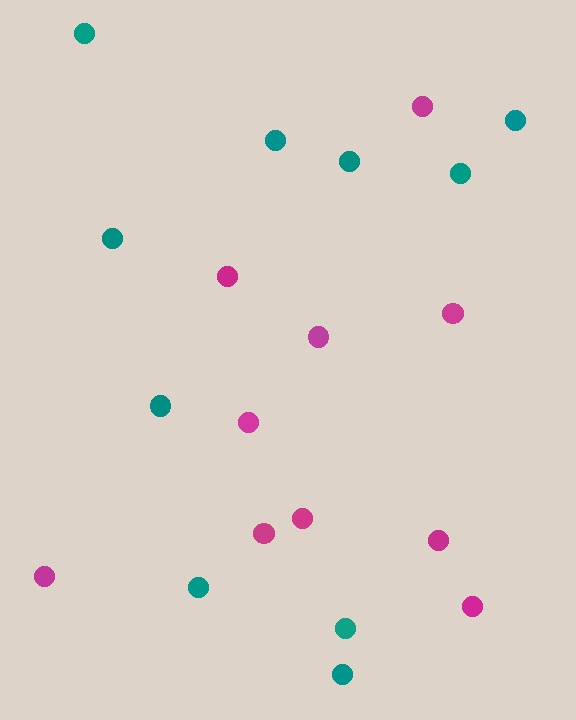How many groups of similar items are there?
There are 2 groups: one group of magenta circles (10) and one group of teal circles (10).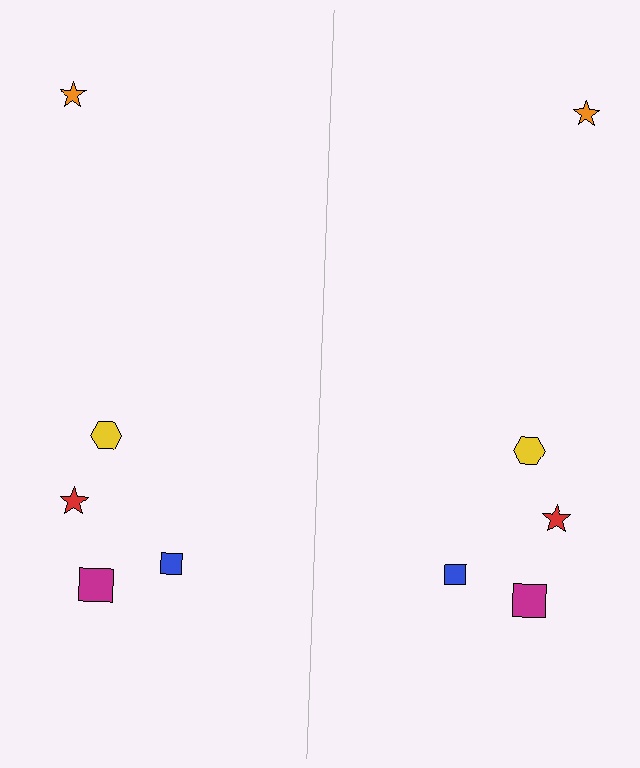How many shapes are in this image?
There are 10 shapes in this image.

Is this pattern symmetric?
Yes, this pattern has bilateral (reflection) symmetry.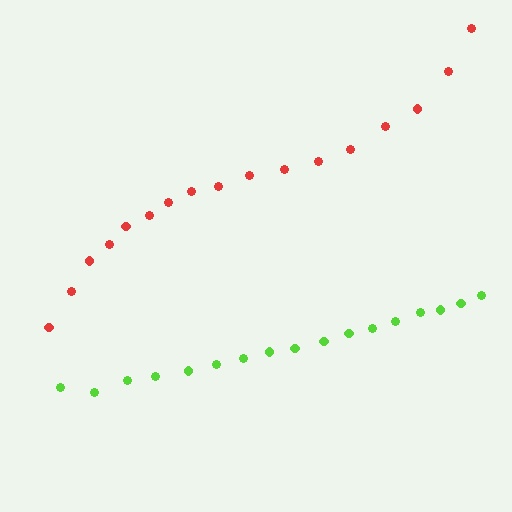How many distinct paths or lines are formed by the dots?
There are 2 distinct paths.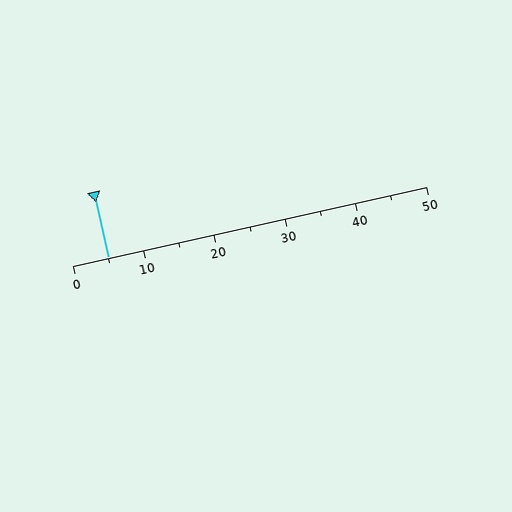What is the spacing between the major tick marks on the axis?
The major ticks are spaced 10 apart.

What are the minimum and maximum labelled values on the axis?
The axis runs from 0 to 50.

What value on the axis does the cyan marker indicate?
The marker indicates approximately 5.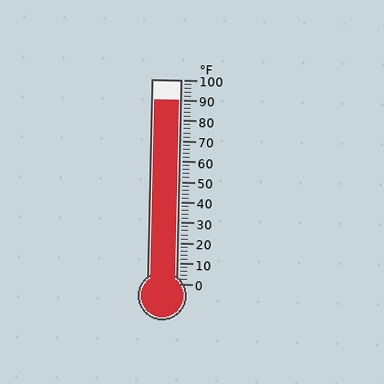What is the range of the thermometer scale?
The thermometer scale ranges from 0°F to 100°F.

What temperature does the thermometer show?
The thermometer shows approximately 90°F.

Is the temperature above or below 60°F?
The temperature is above 60°F.